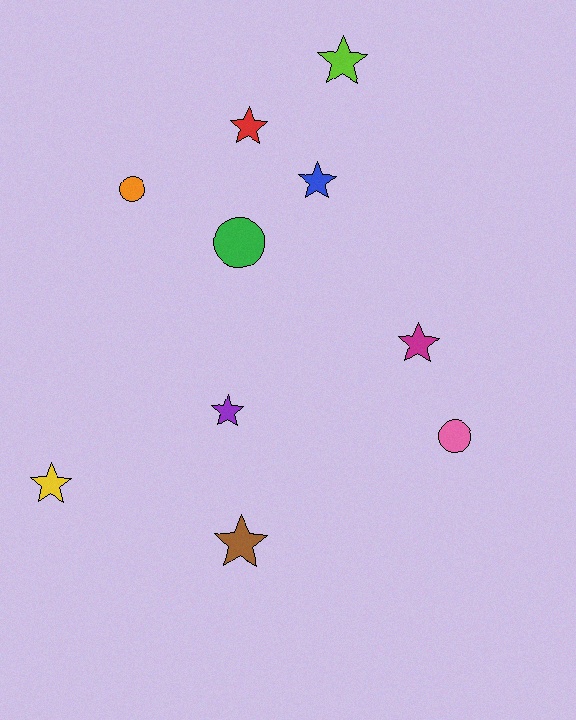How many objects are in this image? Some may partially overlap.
There are 10 objects.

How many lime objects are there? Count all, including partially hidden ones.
There is 1 lime object.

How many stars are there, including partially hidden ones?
There are 7 stars.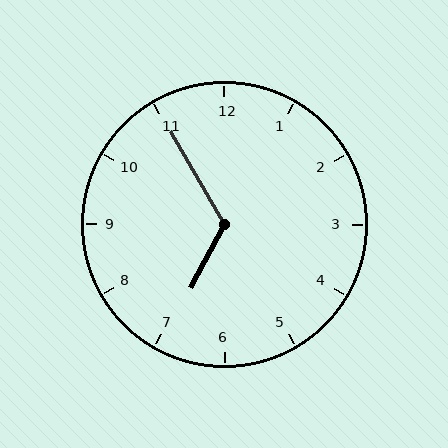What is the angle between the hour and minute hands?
Approximately 122 degrees.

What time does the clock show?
6:55.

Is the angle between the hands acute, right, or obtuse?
It is obtuse.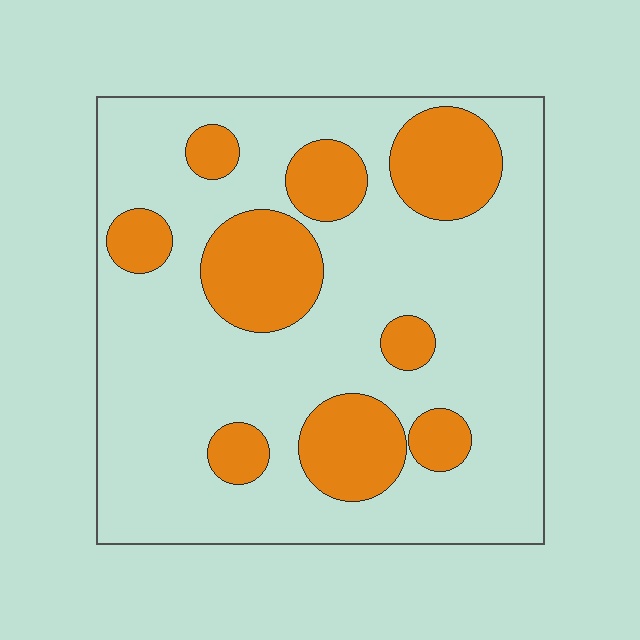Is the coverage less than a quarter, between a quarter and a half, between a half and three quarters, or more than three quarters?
Between a quarter and a half.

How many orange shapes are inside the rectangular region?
9.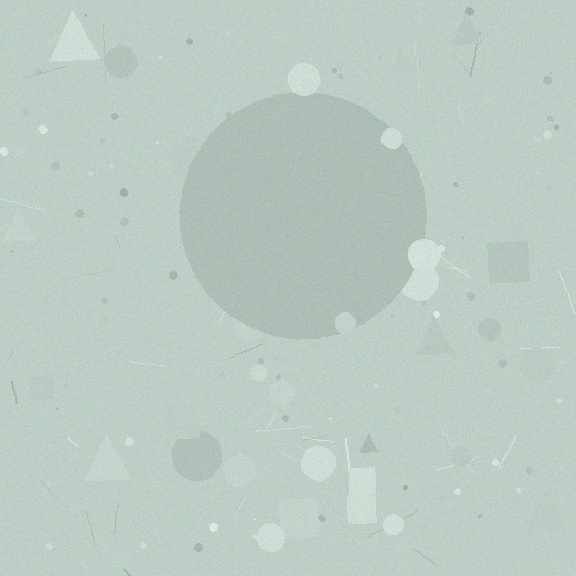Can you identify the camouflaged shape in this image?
The camouflaged shape is a circle.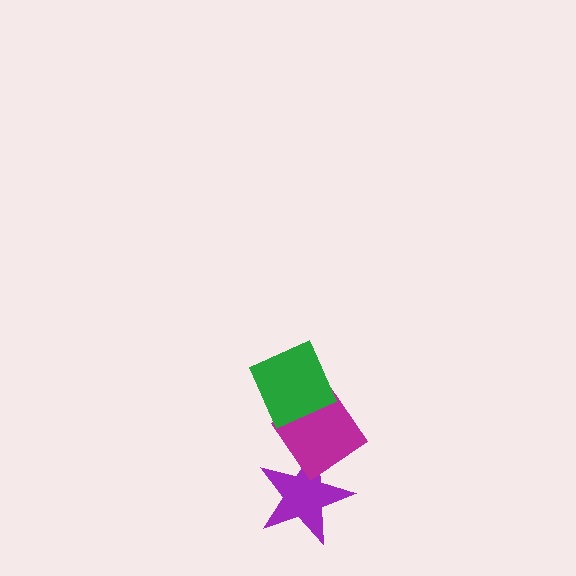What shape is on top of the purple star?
The magenta diamond is on top of the purple star.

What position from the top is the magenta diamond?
The magenta diamond is 2nd from the top.